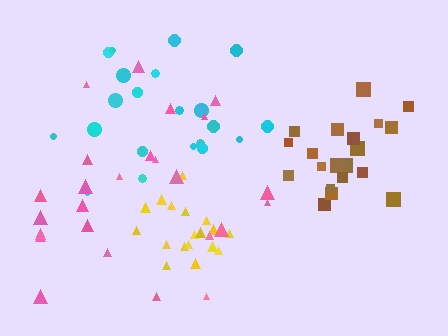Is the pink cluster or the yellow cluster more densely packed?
Yellow.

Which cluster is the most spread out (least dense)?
Pink.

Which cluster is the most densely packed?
Yellow.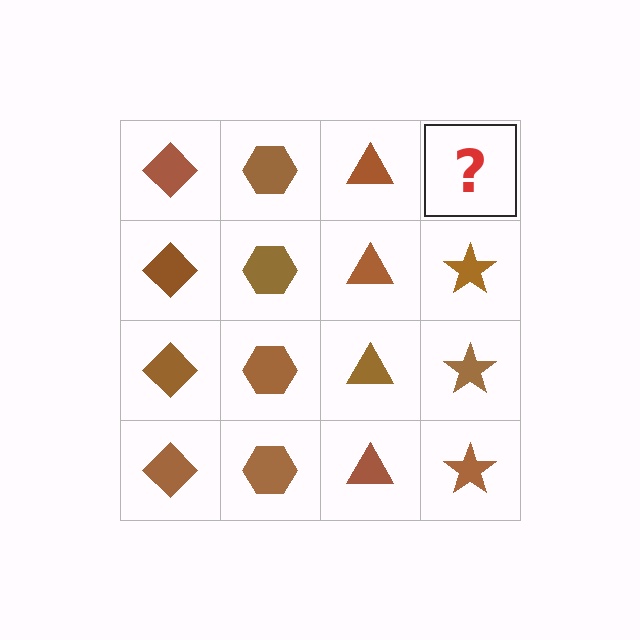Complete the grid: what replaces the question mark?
The question mark should be replaced with a brown star.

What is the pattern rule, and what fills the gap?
The rule is that each column has a consistent shape. The gap should be filled with a brown star.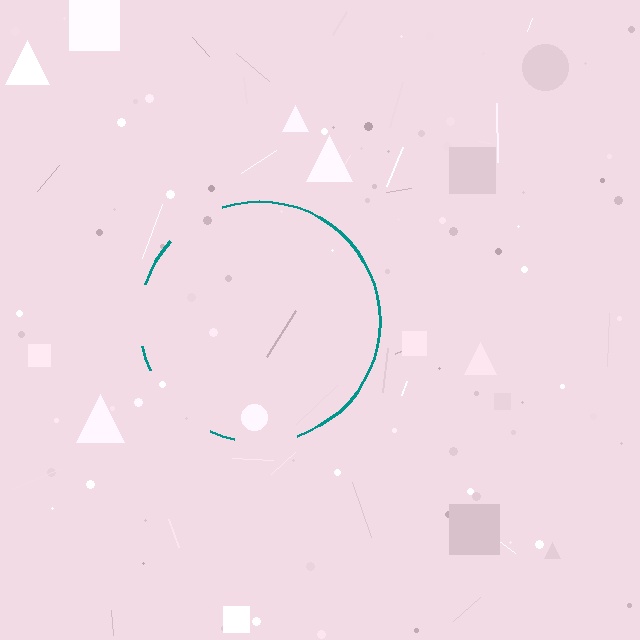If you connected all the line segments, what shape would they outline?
They would outline a circle.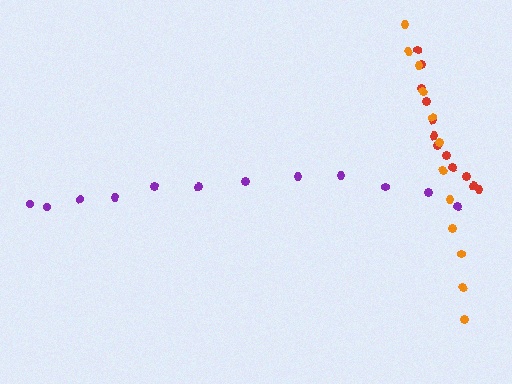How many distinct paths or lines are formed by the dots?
There are 3 distinct paths.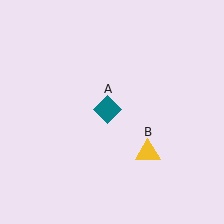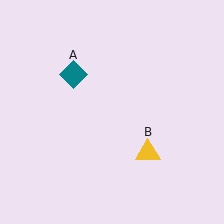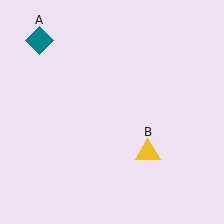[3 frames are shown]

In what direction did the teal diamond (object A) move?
The teal diamond (object A) moved up and to the left.